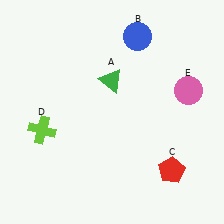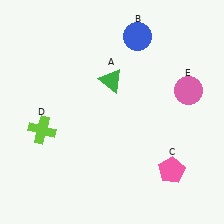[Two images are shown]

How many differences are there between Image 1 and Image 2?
There is 1 difference between the two images.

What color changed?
The pentagon (C) changed from red in Image 1 to pink in Image 2.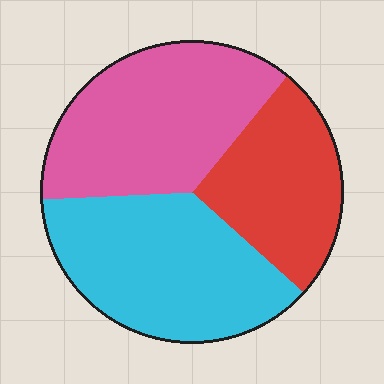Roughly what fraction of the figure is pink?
Pink covers about 35% of the figure.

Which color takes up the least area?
Red, at roughly 25%.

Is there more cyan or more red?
Cyan.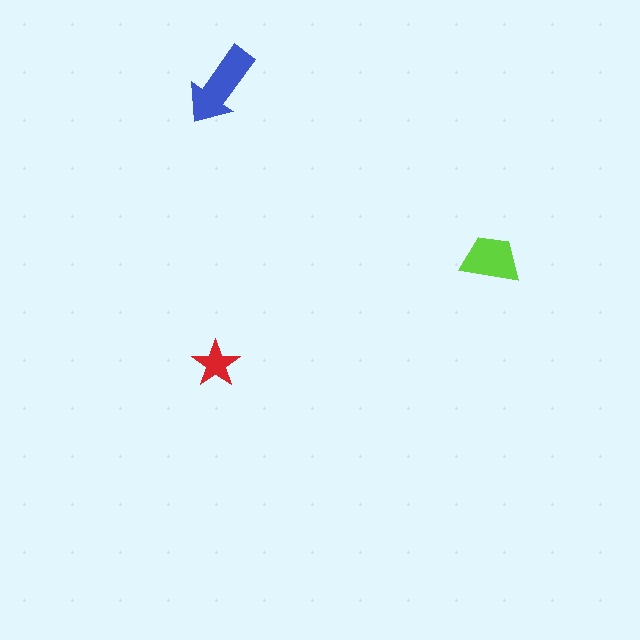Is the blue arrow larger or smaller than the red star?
Larger.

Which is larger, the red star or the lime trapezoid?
The lime trapezoid.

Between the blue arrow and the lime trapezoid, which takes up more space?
The blue arrow.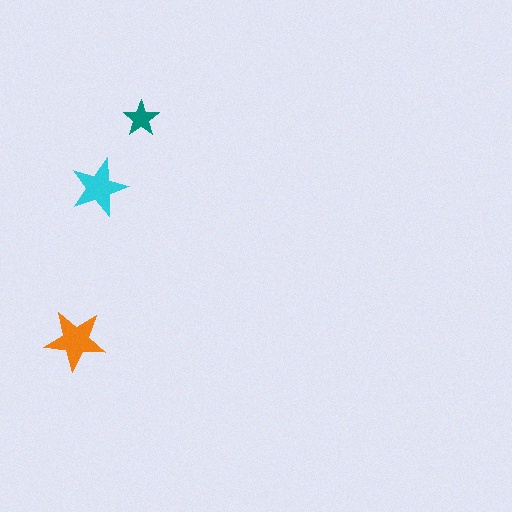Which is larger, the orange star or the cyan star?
The orange one.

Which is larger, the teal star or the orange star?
The orange one.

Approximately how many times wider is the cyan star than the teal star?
About 1.5 times wider.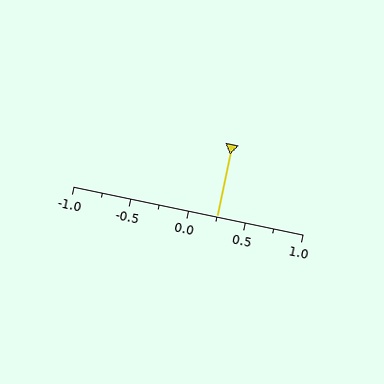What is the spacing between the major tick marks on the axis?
The major ticks are spaced 0.5 apart.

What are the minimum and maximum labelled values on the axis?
The axis runs from -1.0 to 1.0.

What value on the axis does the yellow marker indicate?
The marker indicates approximately 0.25.